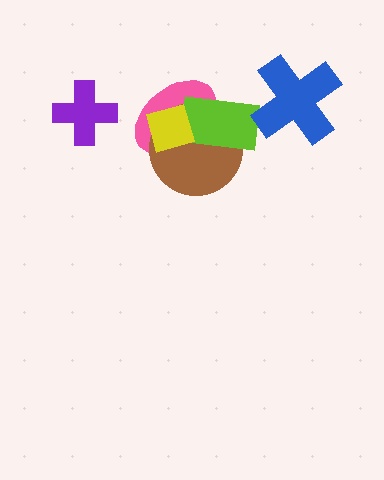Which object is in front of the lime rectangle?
The yellow diamond is in front of the lime rectangle.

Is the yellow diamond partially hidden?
No, no other shape covers it.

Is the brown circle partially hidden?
Yes, it is partially covered by another shape.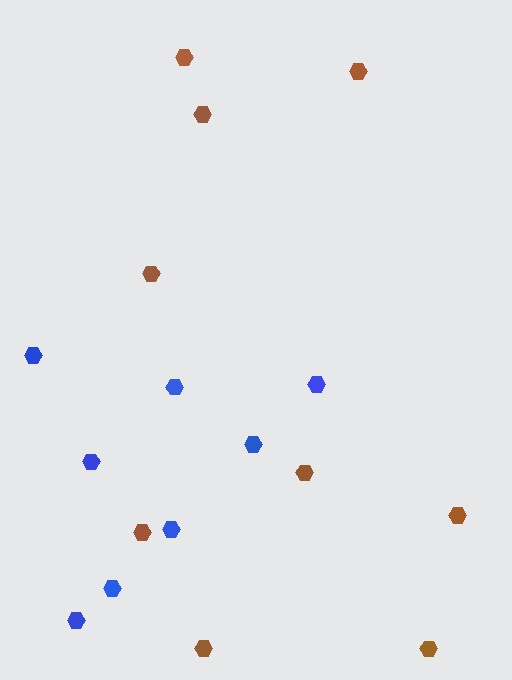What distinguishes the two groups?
There are 2 groups: one group of brown hexagons (9) and one group of blue hexagons (8).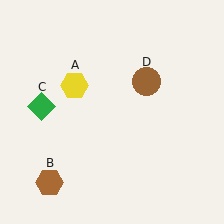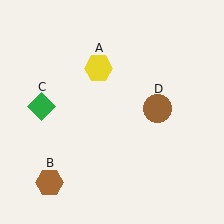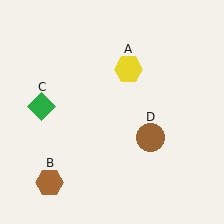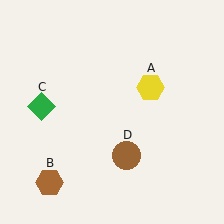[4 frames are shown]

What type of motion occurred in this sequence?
The yellow hexagon (object A), brown circle (object D) rotated clockwise around the center of the scene.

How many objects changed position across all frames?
2 objects changed position: yellow hexagon (object A), brown circle (object D).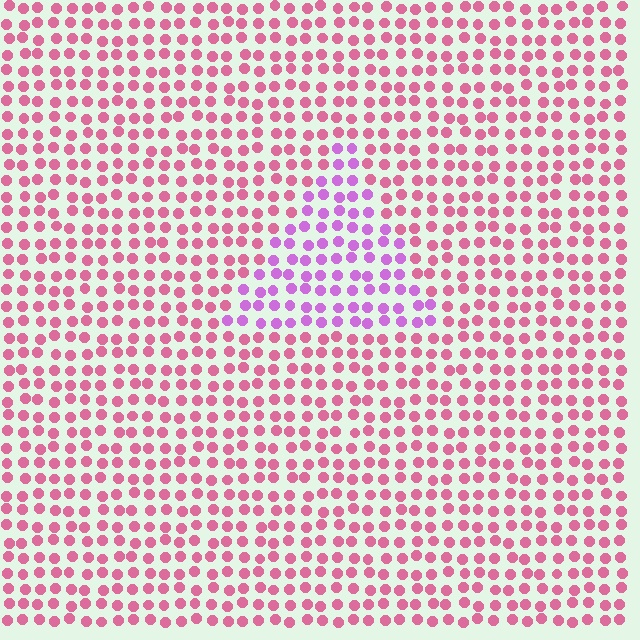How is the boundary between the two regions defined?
The boundary is defined purely by a slight shift in hue (about 42 degrees). Spacing, size, and orientation are identical on both sides.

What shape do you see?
I see a triangle.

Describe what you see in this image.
The image is filled with small pink elements in a uniform arrangement. A triangle-shaped region is visible where the elements are tinted to a slightly different hue, forming a subtle color boundary.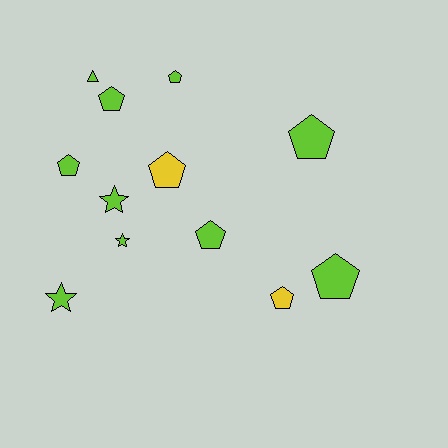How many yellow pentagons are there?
There are 2 yellow pentagons.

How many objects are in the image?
There are 12 objects.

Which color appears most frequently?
Lime, with 10 objects.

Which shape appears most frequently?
Pentagon, with 8 objects.